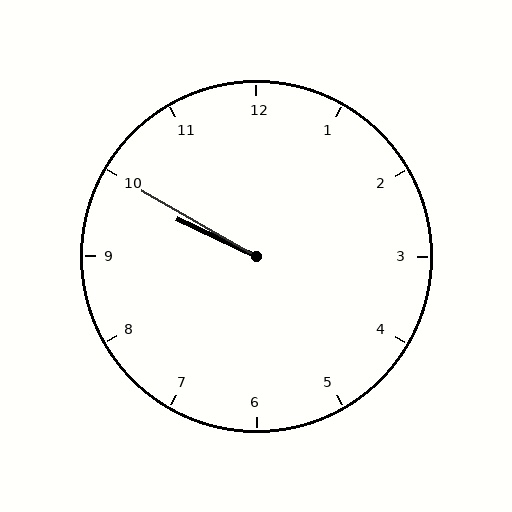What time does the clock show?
9:50.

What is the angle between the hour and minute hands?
Approximately 5 degrees.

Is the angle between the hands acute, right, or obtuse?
It is acute.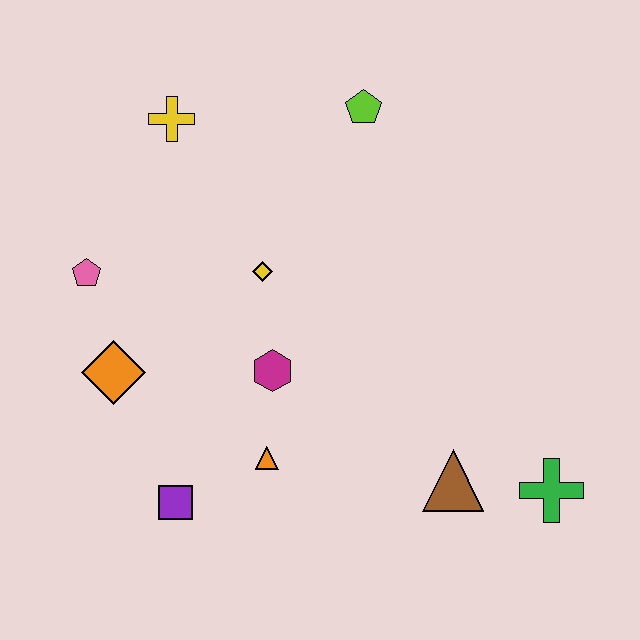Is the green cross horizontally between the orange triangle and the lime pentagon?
No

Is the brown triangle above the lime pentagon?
No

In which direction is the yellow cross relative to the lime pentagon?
The yellow cross is to the left of the lime pentagon.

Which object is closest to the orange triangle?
The magenta hexagon is closest to the orange triangle.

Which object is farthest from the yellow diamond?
The green cross is farthest from the yellow diamond.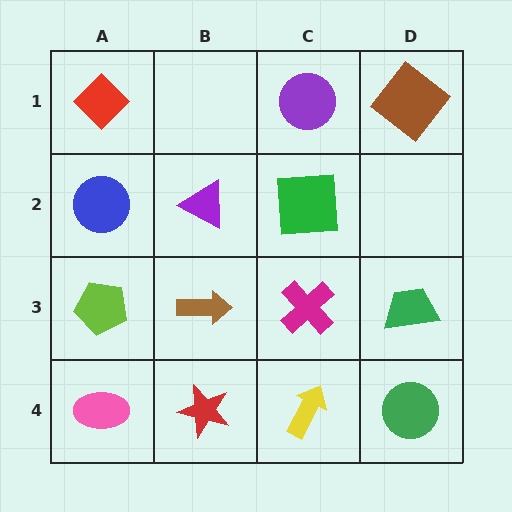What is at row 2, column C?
A green square.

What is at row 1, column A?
A red diamond.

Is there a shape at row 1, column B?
No, that cell is empty.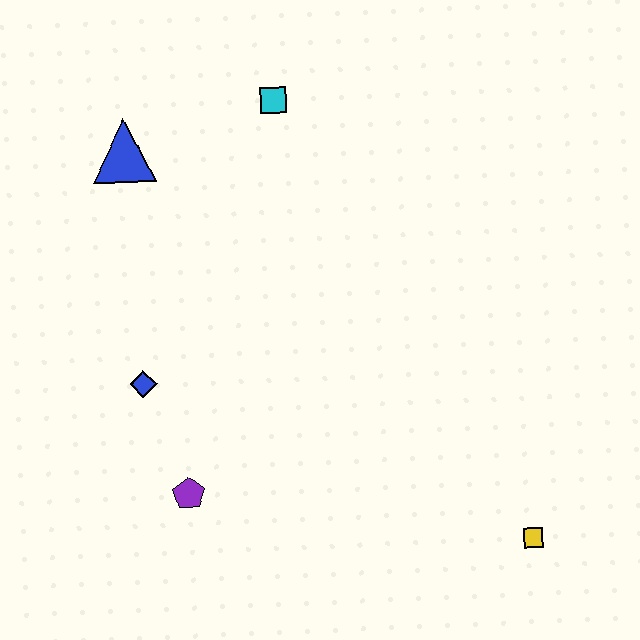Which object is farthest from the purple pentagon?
The cyan square is farthest from the purple pentagon.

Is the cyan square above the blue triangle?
Yes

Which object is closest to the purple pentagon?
The blue diamond is closest to the purple pentagon.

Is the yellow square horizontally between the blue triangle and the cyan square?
No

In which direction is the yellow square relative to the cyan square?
The yellow square is below the cyan square.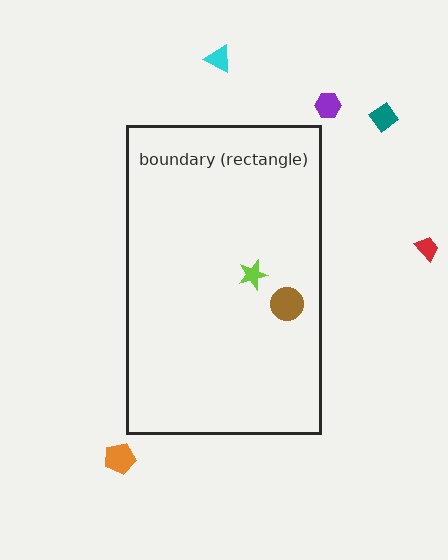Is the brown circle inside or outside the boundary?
Inside.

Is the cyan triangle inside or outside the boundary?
Outside.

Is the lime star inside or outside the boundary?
Inside.